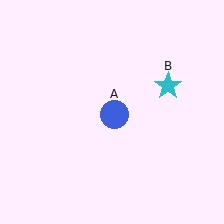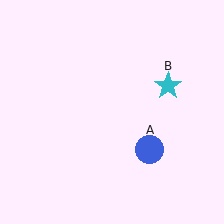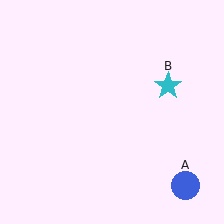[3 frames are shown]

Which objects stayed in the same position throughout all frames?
Cyan star (object B) remained stationary.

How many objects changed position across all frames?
1 object changed position: blue circle (object A).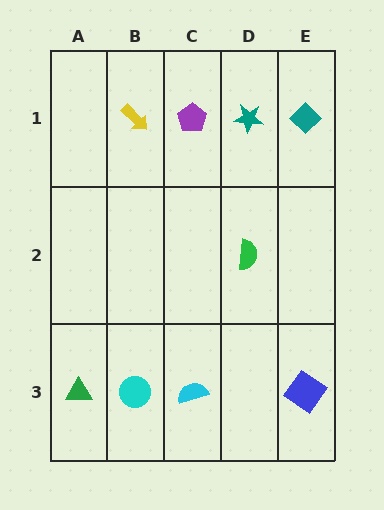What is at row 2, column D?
A green semicircle.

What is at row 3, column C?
A cyan semicircle.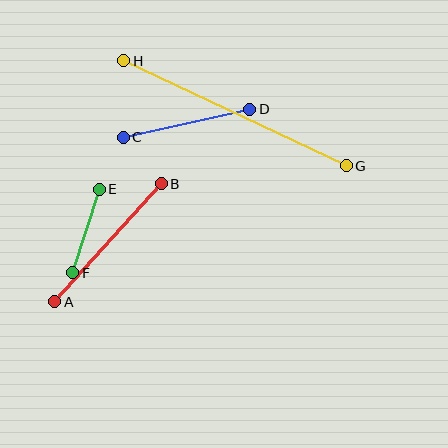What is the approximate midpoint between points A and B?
The midpoint is at approximately (108, 243) pixels.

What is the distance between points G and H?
The distance is approximately 246 pixels.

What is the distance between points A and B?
The distance is approximately 159 pixels.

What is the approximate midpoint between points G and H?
The midpoint is at approximately (235, 113) pixels.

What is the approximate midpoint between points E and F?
The midpoint is at approximately (86, 231) pixels.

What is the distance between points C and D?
The distance is approximately 130 pixels.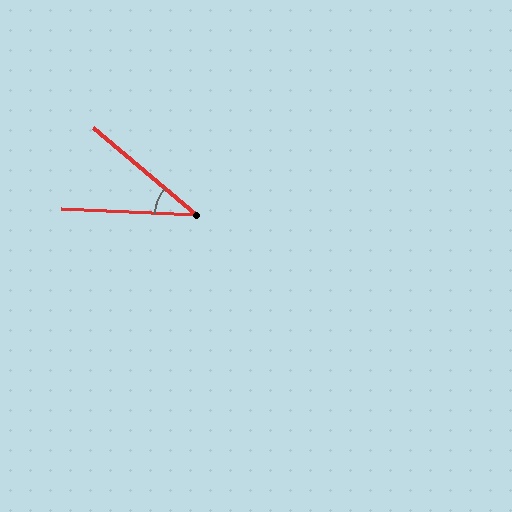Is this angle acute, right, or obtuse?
It is acute.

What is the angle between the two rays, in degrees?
Approximately 38 degrees.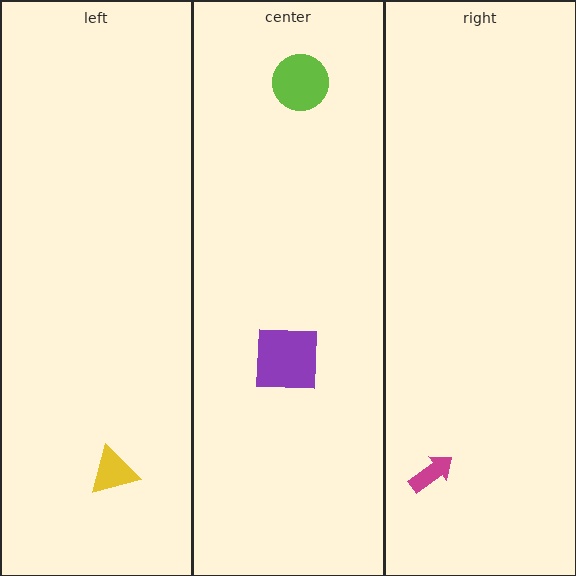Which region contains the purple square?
The center region.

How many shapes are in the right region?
1.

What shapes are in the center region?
The purple square, the lime circle.